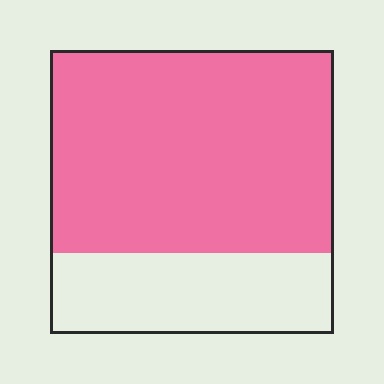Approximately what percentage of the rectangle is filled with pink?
Approximately 70%.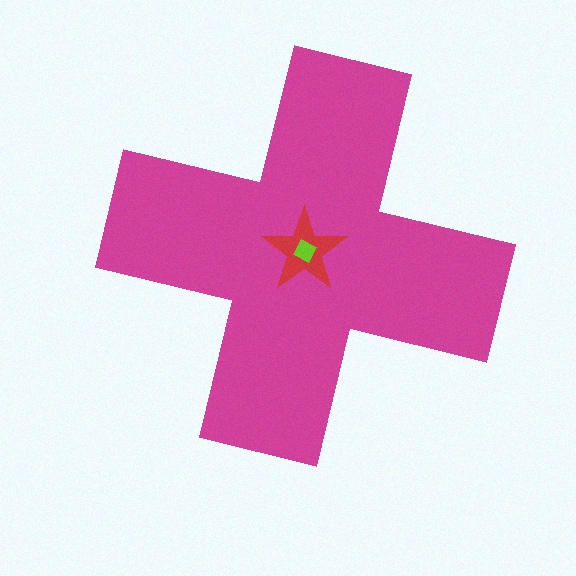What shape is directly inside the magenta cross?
The red star.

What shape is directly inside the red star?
The lime diamond.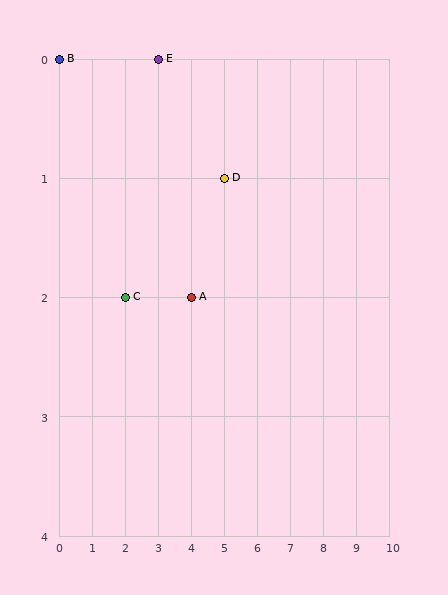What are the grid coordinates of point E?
Point E is at grid coordinates (3, 0).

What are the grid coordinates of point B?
Point B is at grid coordinates (0, 0).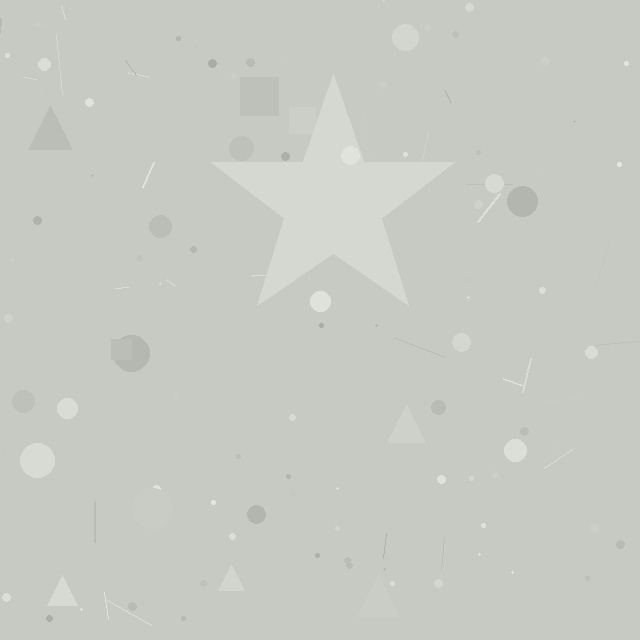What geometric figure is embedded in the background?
A star is embedded in the background.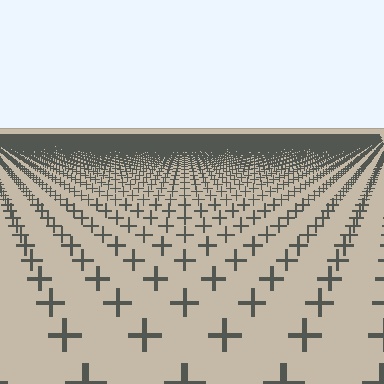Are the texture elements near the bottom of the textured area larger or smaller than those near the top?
Larger. Near the bottom, elements are closer to the viewer and appear at a bigger on-screen size.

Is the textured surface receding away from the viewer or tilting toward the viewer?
The surface is receding away from the viewer. Texture elements get smaller and denser toward the top.